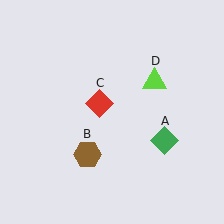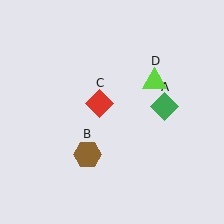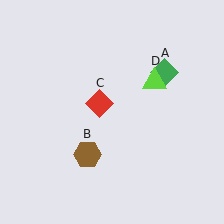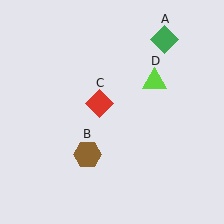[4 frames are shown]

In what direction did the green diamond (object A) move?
The green diamond (object A) moved up.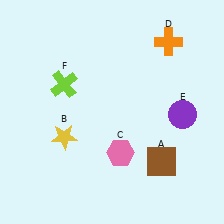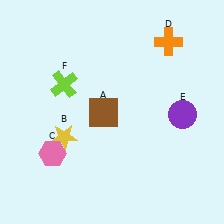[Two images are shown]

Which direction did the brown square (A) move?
The brown square (A) moved left.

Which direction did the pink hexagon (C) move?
The pink hexagon (C) moved left.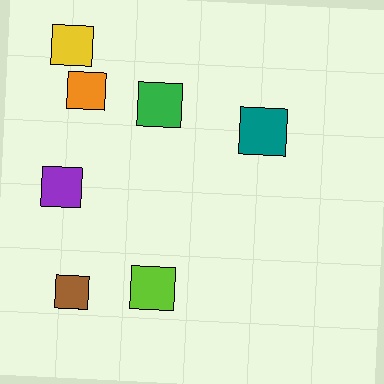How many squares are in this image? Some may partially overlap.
There are 7 squares.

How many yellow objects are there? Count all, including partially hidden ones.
There is 1 yellow object.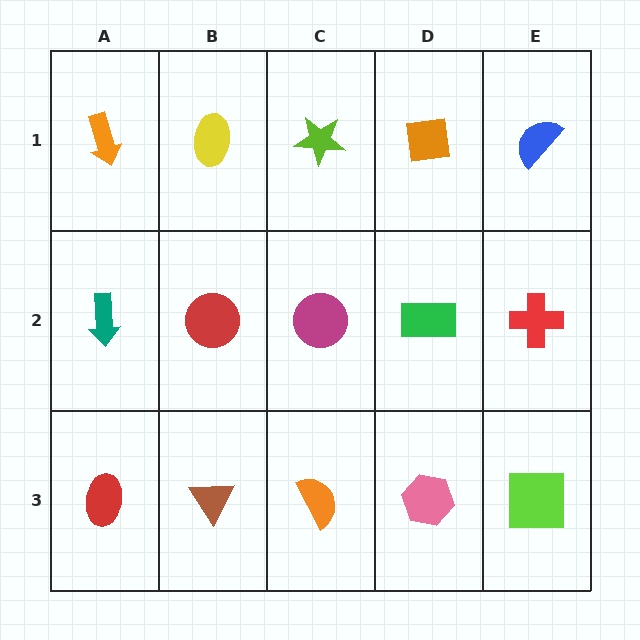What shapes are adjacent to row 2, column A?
An orange arrow (row 1, column A), a red ellipse (row 3, column A), a red circle (row 2, column B).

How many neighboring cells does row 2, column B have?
4.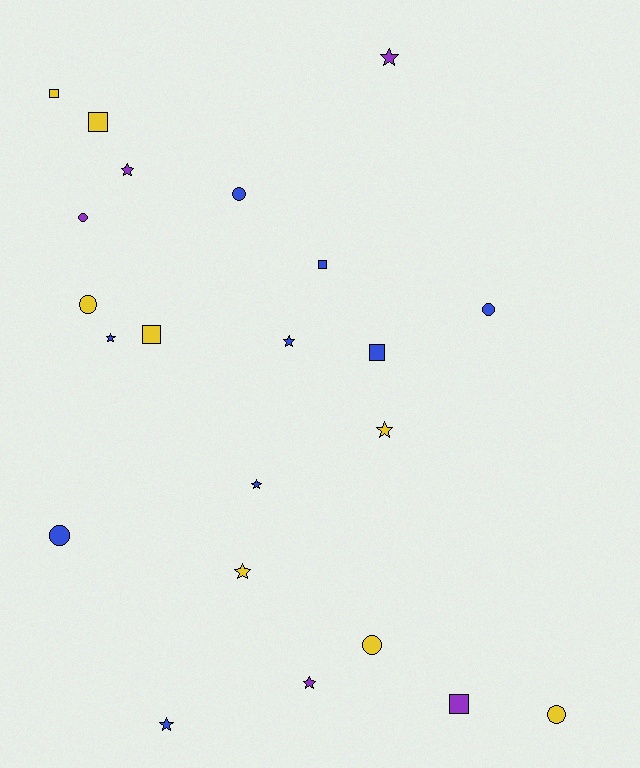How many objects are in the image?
There are 22 objects.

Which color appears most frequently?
Blue, with 9 objects.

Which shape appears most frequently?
Star, with 9 objects.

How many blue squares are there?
There are 2 blue squares.